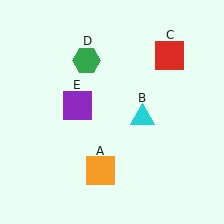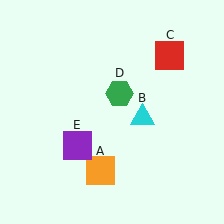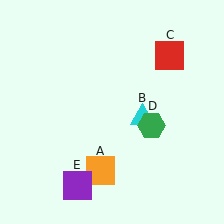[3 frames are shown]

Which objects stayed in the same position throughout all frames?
Orange square (object A) and cyan triangle (object B) and red square (object C) remained stationary.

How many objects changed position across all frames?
2 objects changed position: green hexagon (object D), purple square (object E).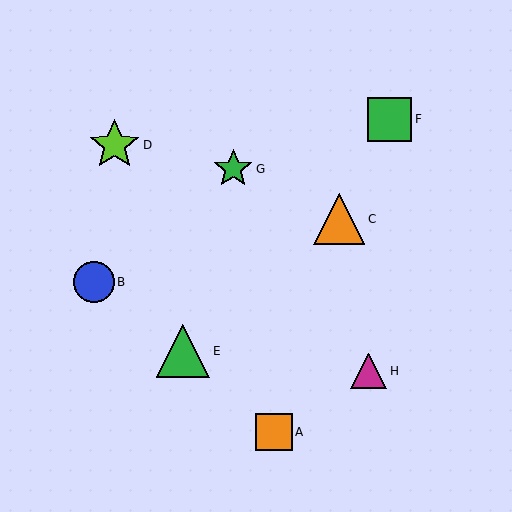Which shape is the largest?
The green triangle (labeled E) is the largest.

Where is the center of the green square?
The center of the green square is at (390, 119).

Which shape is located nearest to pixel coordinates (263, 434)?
The orange square (labeled A) at (274, 432) is nearest to that location.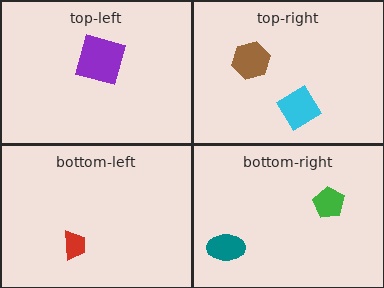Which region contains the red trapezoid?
The bottom-left region.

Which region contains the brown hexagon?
The top-right region.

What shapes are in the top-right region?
The brown hexagon, the cyan diamond.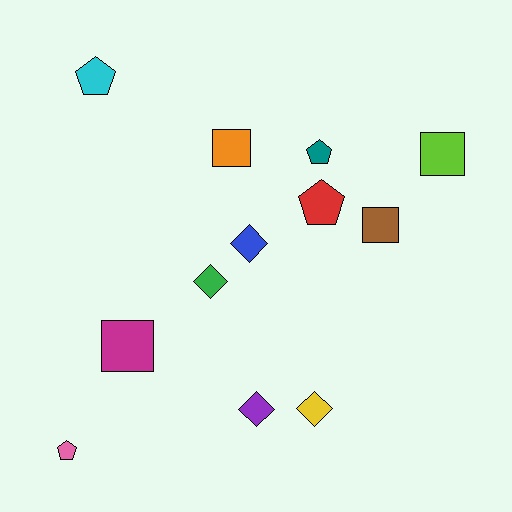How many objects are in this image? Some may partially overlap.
There are 12 objects.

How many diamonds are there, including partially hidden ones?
There are 4 diamonds.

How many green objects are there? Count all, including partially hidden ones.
There is 1 green object.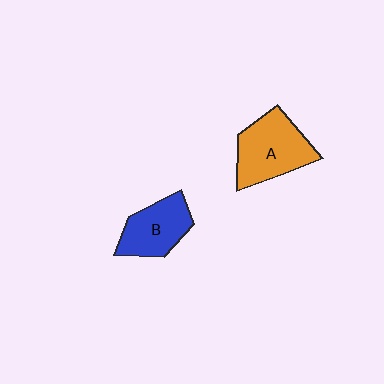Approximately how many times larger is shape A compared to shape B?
Approximately 1.3 times.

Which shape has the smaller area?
Shape B (blue).